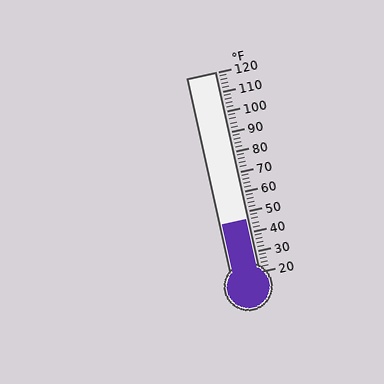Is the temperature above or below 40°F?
The temperature is above 40°F.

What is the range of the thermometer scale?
The thermometer scale ranges from 20°F to 120°F.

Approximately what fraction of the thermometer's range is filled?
The thermometer is filled to approximately 25% of its range.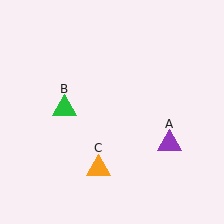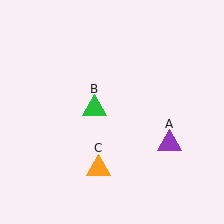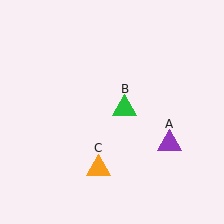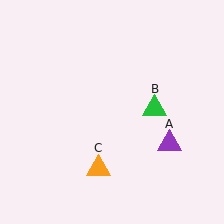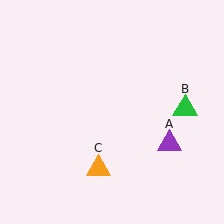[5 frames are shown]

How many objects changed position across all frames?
1 object changed position: green triangle (object B).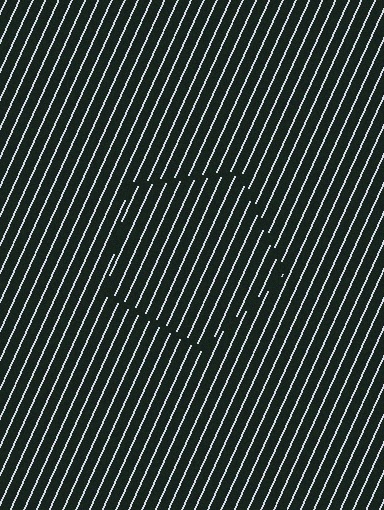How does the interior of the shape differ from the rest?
The interior of the shape contains the same grating, shifted by half a period — the contour is defined by the phase discontinuity where line-ends from the inner and outer gratings abut.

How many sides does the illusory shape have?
5 sides — the line-ends trace a pentagon.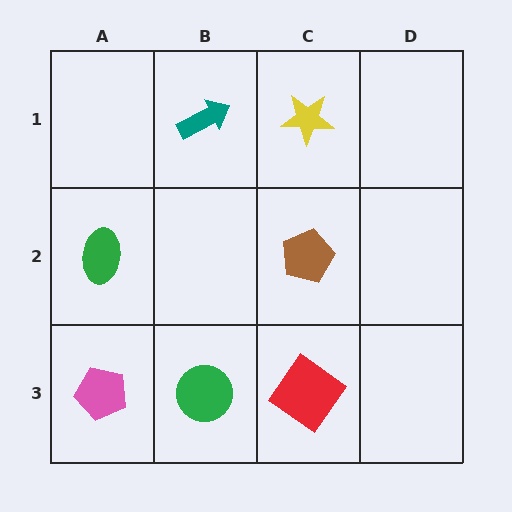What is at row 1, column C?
A yellow star.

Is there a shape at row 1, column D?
No, that cell is empty.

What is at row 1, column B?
A teal arrow.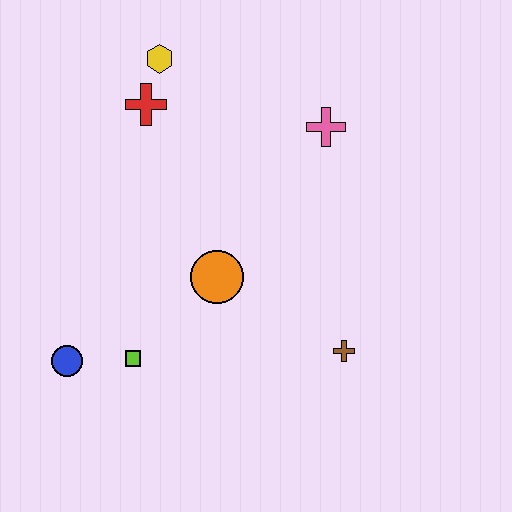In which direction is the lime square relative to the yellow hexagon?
The lime square is below the yellow hexagon.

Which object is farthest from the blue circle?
The pink cross is farthest from the blue circle.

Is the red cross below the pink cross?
No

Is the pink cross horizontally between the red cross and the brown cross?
Yes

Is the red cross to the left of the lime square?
No